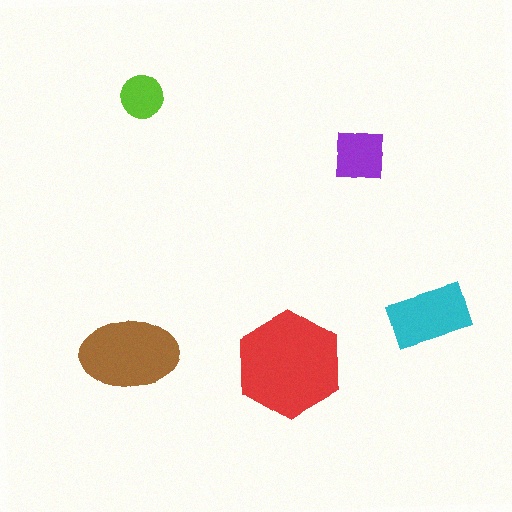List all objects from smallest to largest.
The lime circle, the purple square, the cyan rectangle, the brown ellipse, the red hexagon.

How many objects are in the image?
There are 5 objects in the image.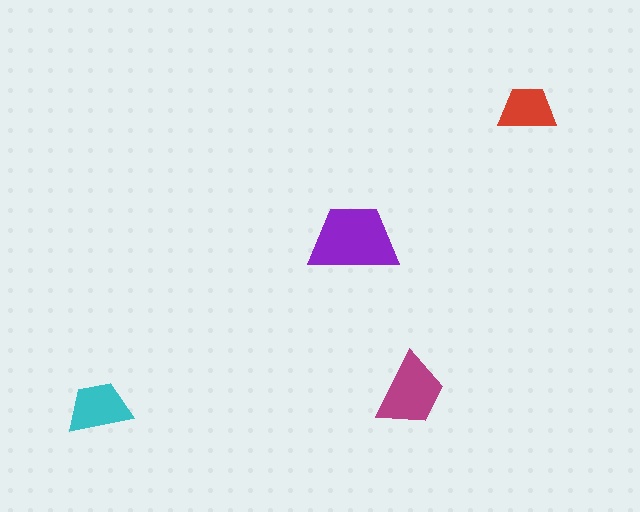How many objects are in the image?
There are 4 objects in the image.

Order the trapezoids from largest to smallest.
the purple one, the magenta one, the cyan one, the red one.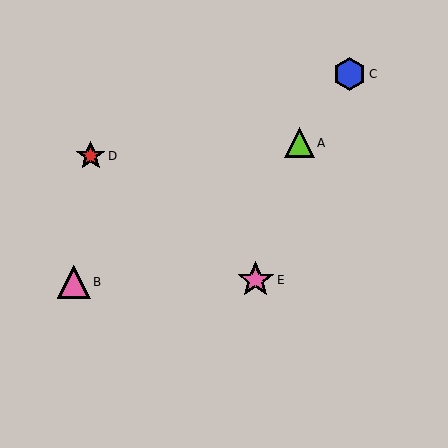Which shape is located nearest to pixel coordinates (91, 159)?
The red star (labeled D) at (91, 156) is nearest to that location.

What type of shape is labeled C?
Shape C is a blue hexagon.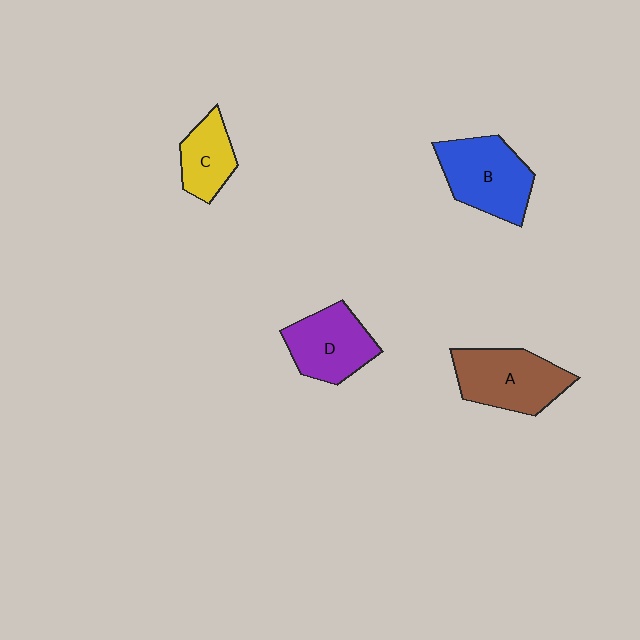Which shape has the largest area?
Shape B (blue).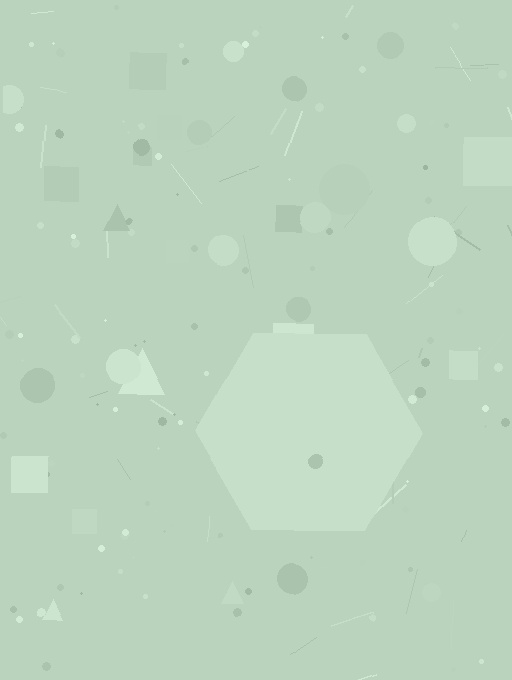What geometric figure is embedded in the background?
A hexagon is embedded in the background.